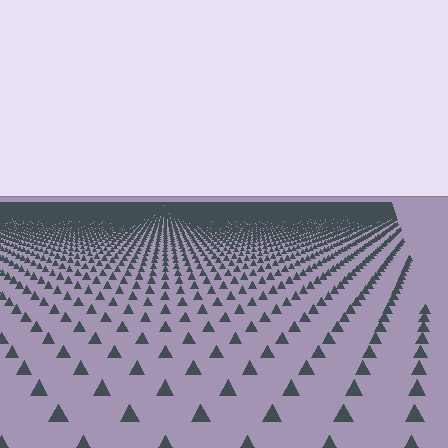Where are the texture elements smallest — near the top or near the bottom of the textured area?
Near the top.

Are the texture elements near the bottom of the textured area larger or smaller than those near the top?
Larger. Near the bottom, elements are closer to the viewer and appear at a bigger on-screen size.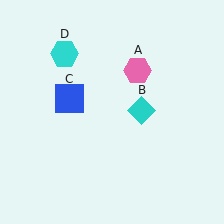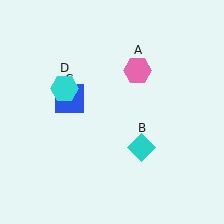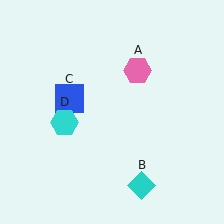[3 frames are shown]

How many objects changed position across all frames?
2 objects changed position: cyan diamond (object B), cyan hexagon (object D).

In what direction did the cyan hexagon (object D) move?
The cyan hexagon (object D) moved down.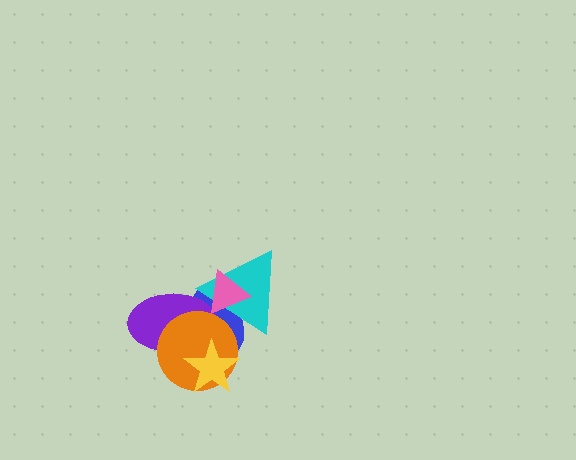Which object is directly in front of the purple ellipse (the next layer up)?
The orange circle is directly in front of the purple ellipse.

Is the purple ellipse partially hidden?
Yes, it is partially covered by another shape.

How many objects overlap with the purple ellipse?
5 objects overlap with the purple ellipse.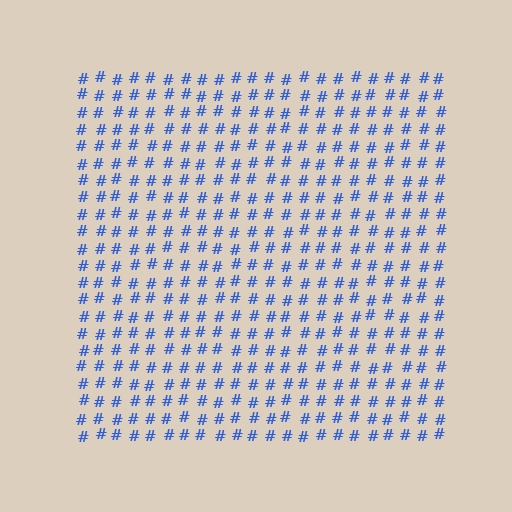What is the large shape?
The large shape is a square.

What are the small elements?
The small elements are hash symbols.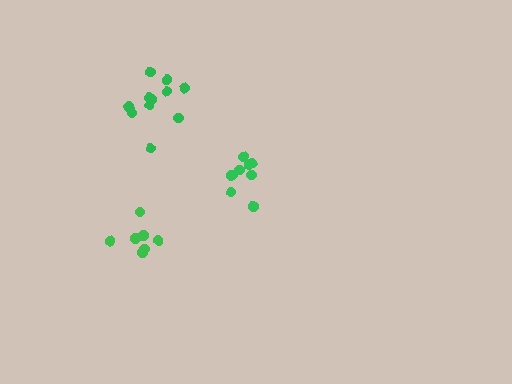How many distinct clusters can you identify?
There are 3 distinct clusters.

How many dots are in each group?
Group 1: 11 dots, Group 2: 9 dots, Group 3: 7 dots (27 total).